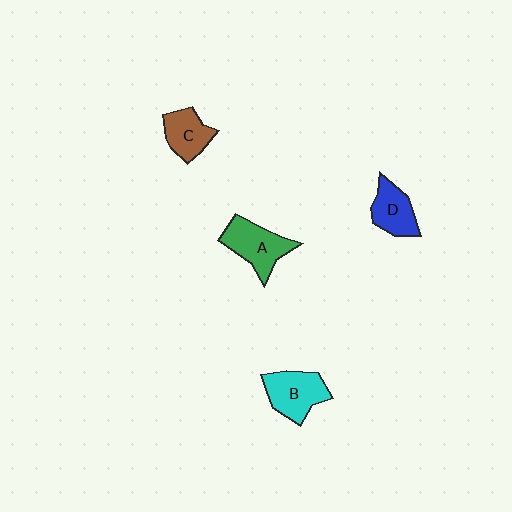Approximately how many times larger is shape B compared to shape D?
Approximately 1.3 times.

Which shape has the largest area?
Shape A (green).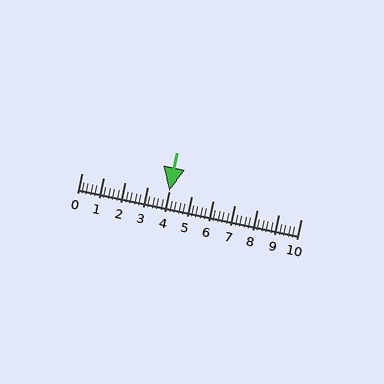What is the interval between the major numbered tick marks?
The major tick marks are spaced 1 units apart.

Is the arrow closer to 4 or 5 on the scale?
The arrow is closer to 4.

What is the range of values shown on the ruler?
The ruler shows values from 0 to 10.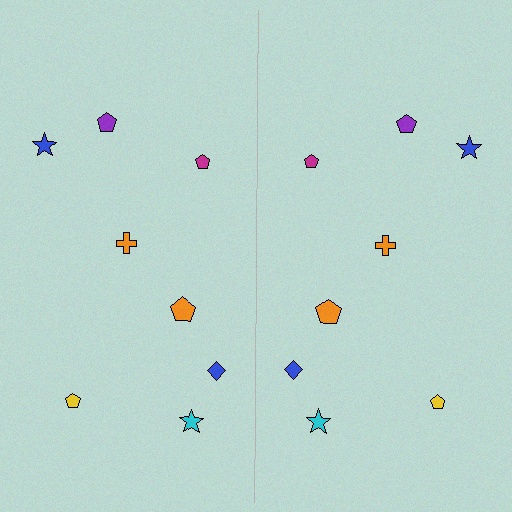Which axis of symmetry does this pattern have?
The pattern has a vertical axis of symmetry running through the center of the image.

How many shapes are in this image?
There are 16 shapes in this image.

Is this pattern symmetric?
Yes, this pattern has bilateral (reflection) symmetry.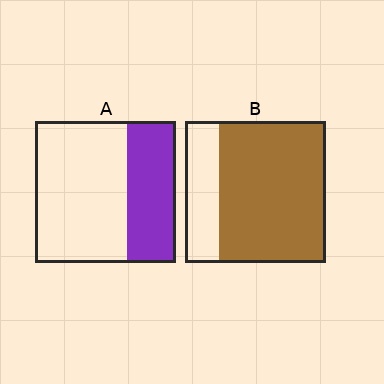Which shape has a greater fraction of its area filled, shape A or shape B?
Shape B.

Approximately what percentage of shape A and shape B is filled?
A is approximately 35% and B is approximately 75%.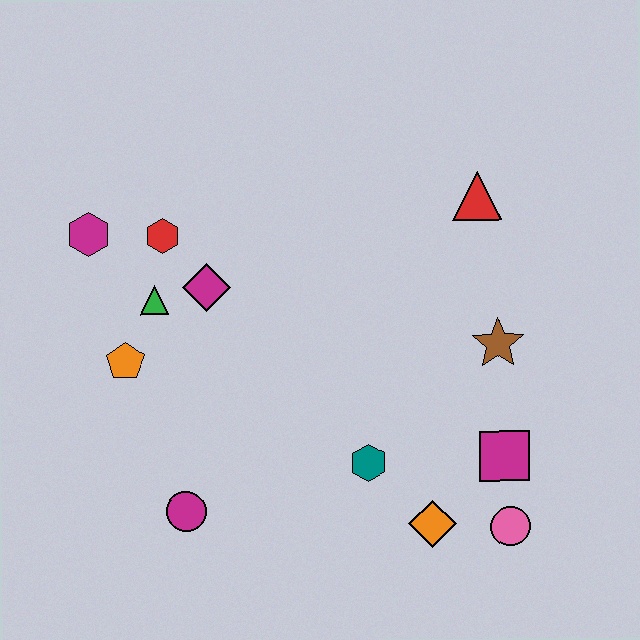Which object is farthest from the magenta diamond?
The pink circle is farthest from the magenta diamond.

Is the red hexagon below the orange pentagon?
No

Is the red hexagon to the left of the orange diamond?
Yes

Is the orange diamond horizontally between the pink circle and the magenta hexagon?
Yes